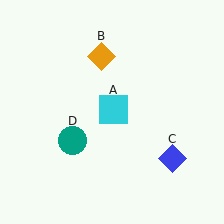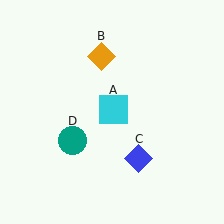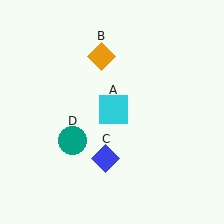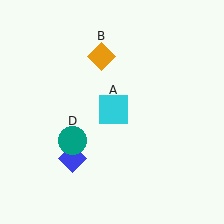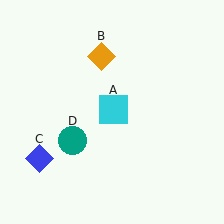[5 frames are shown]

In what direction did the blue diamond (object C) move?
The blue diamond (object C) moved left.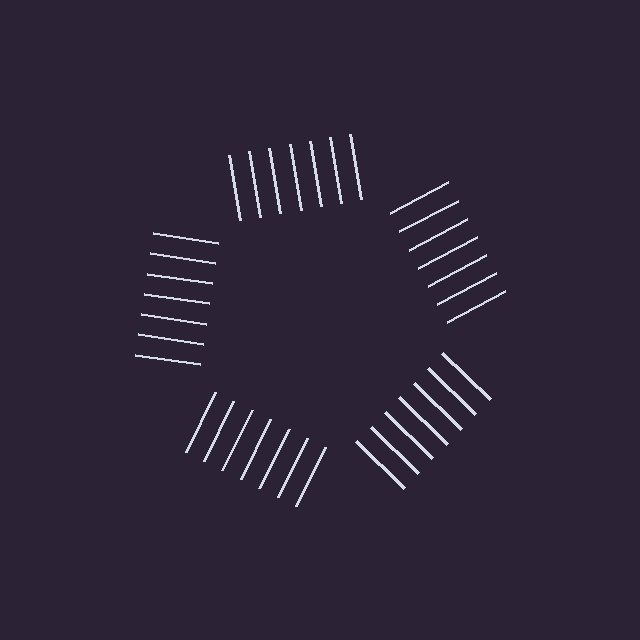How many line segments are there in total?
35 — 7 along each of the 5 edges.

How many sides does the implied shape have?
5 sides — the line-ends trace a pentagon.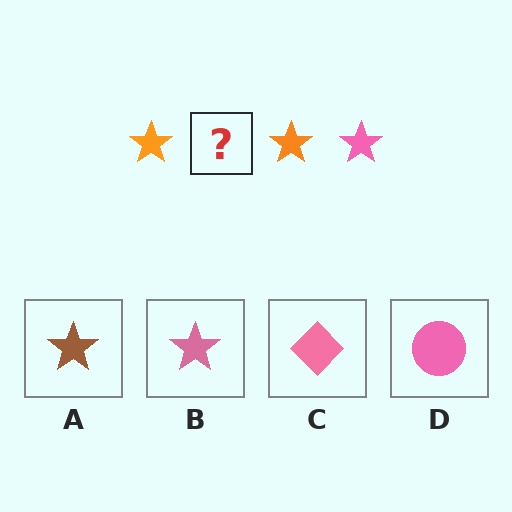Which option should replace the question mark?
Option B.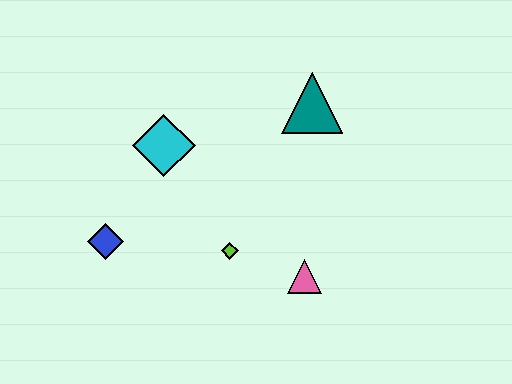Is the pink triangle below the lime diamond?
Yes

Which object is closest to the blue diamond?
The cyan diamond is closest to the blue diamond.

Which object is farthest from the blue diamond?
The teal triangle is farthest from the blue diamond.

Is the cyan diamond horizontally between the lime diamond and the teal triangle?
No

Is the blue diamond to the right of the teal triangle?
No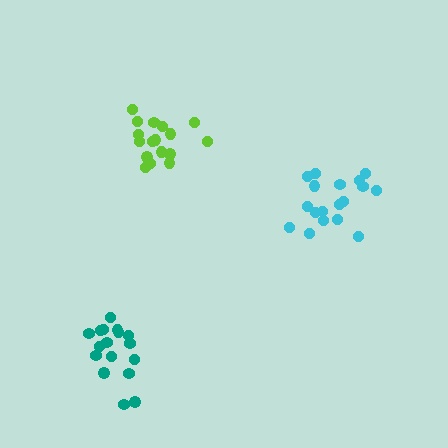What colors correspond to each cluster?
The clusters are colored: cyan, lime, teal.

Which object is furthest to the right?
The cyan cluster is rightmost.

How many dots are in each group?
Group 1: 18 dots, Group 2: 17 dots, Group 3: 17 dots (52 total).